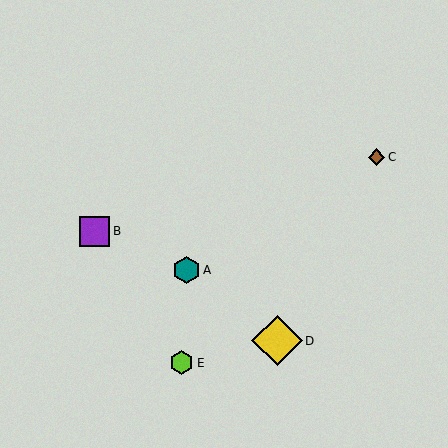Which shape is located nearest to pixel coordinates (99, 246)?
The purple square (labeled B) at (95, 231) is nearest to that location.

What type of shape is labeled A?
Shape A is a teal hexagon.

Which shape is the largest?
The yellow diamond (labeled D) is the largest.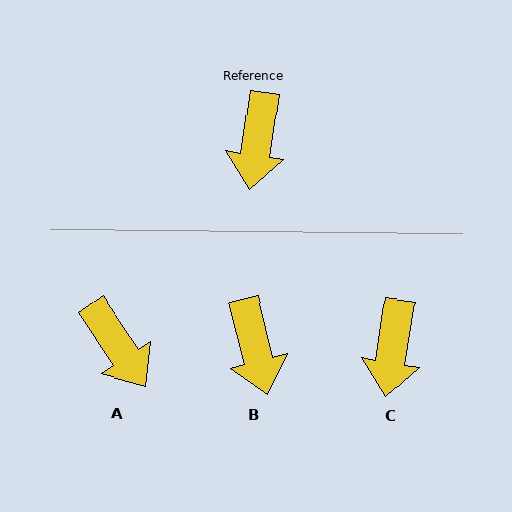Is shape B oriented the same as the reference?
No, it is off by about 23 degrees.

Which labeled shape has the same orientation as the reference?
C.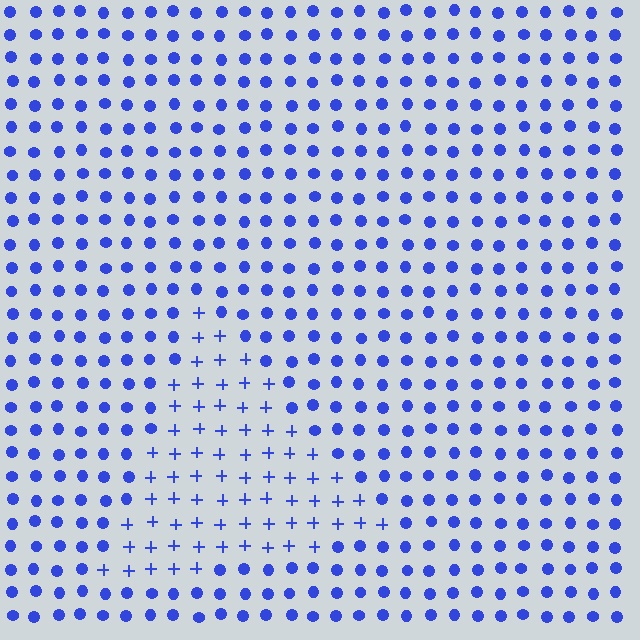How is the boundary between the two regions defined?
The boundary is defined by a change in element shape: plus signs inside vs. circles outside. All elements share the same color and spacing.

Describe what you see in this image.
The image is filled with small blue elements arranged in a uniform grid. A triangle-shaped region contains plus signs, while the surrounding area contains circles. The boundary is defined purely by the change in element shape.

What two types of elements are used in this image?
The image uses plus signs inside the triangle region and circles outside it.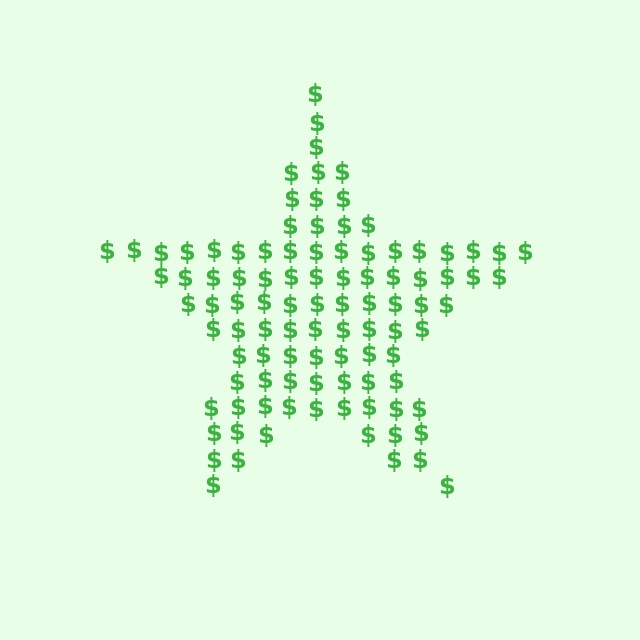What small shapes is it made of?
It is made of small dollar signs.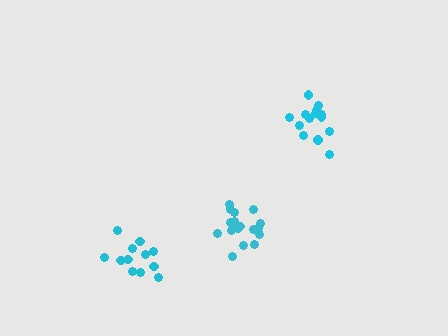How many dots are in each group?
Group 1: 12 dots, Group 2: 14 dots, Group 3: 17 dots (43 total).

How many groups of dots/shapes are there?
There are 3 groups.